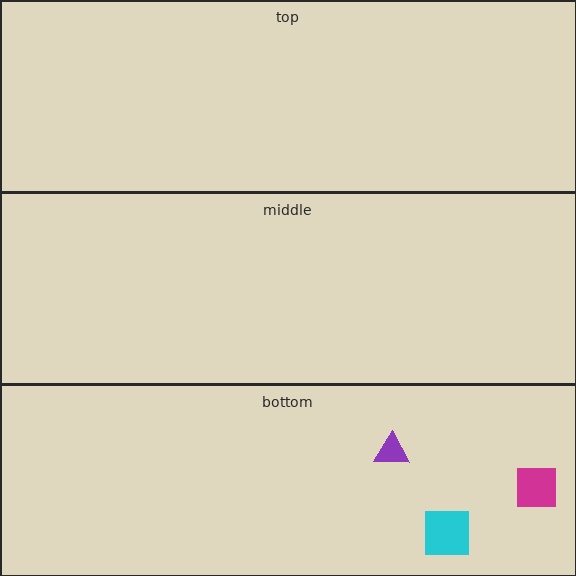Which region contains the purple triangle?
The bottom region.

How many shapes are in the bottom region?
3.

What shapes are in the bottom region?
The purple triangle, the magenta square, the cyan square.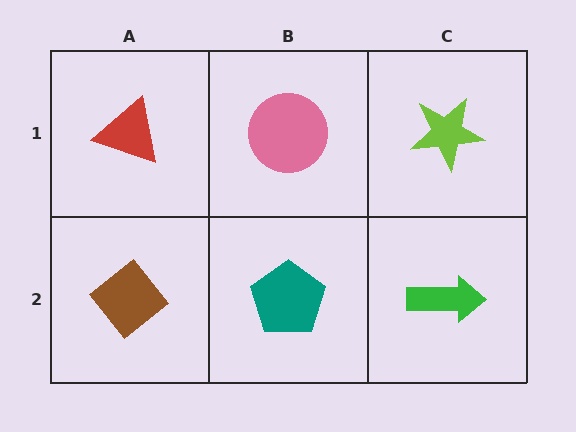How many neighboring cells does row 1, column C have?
2.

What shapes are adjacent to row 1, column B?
A teal pentagon (row 2, column B), a red triangle (row 1, column A), a lime star (row 1, column C).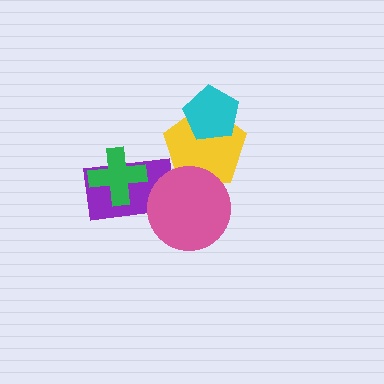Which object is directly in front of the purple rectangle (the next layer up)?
The green cross is directly in front of the purple rectangle.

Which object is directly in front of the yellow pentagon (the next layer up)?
The cyan pentagon is directly in front of the yellow pentagon.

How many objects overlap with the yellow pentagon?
2 objects overlap with the yellow pentagon.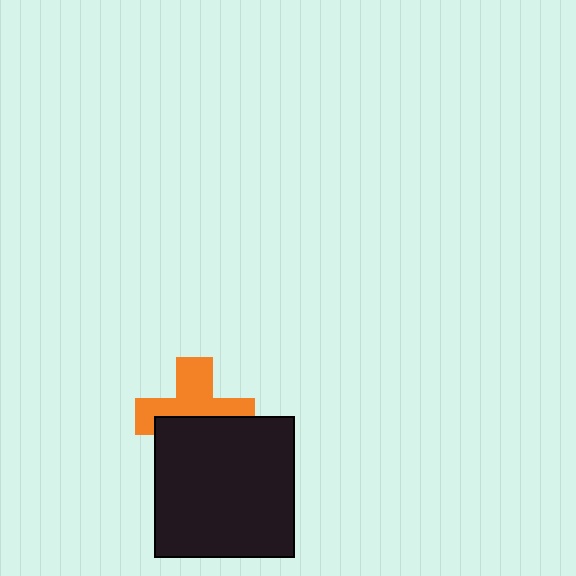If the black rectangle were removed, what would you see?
You would see the complete orange cross.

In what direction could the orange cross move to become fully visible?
The orange cross could move up. That would shift it out from behind the black rectangle entirely.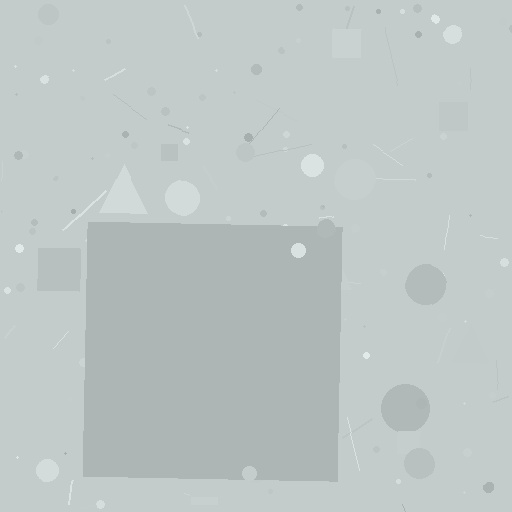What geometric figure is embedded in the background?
A square is embedded in the background.